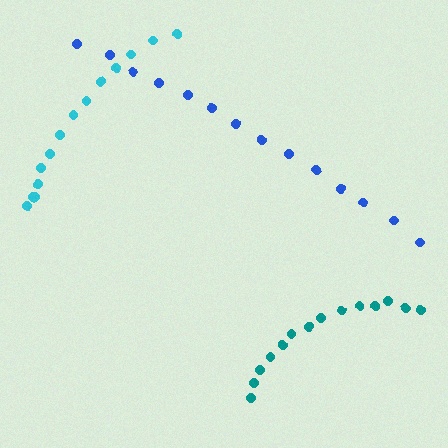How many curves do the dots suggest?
There are 3 distinct paths.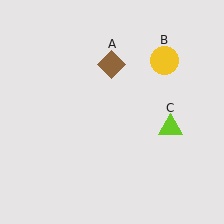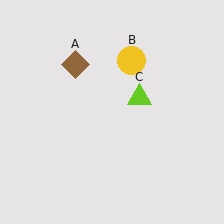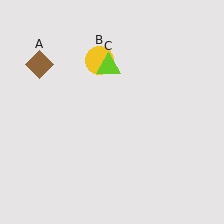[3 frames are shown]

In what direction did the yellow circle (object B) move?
The yellow circle (object B) moved left.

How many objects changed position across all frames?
3 objects changed position: brown diamond (object A), yellow circle (object B), lime triangle (object C).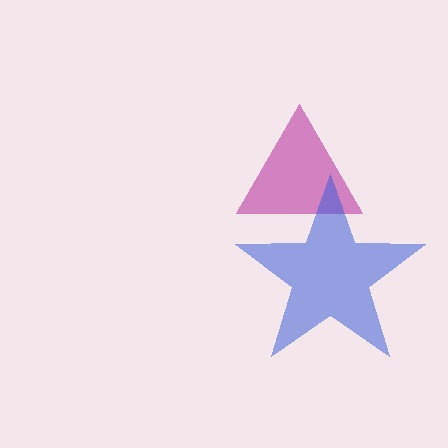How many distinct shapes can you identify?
There are 2 distinct shapes: a magenta triangle, a blue star.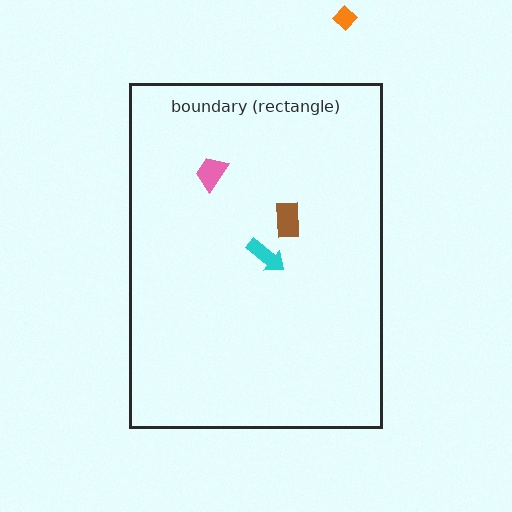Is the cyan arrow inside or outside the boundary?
Inside.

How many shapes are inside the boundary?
3 inside, 1 outside.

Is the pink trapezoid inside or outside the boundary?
Inside.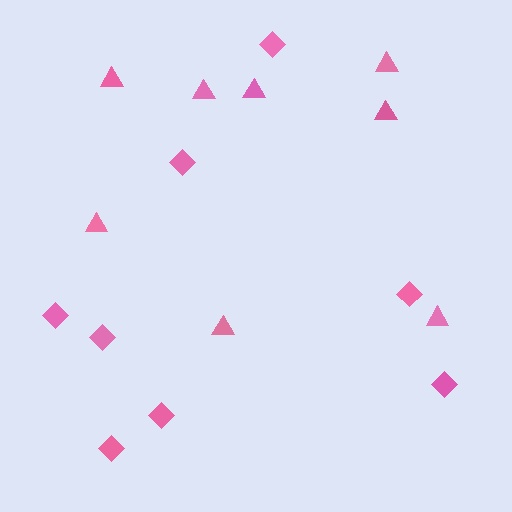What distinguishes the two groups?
There are 2 groups: one group of triangles (8) and one group of diamonds (8).